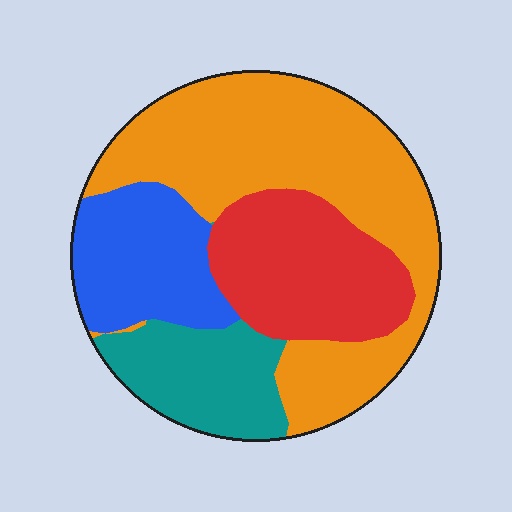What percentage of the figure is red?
Red covers roughly 20% of the figure.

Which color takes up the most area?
Orange, at roughly 45%.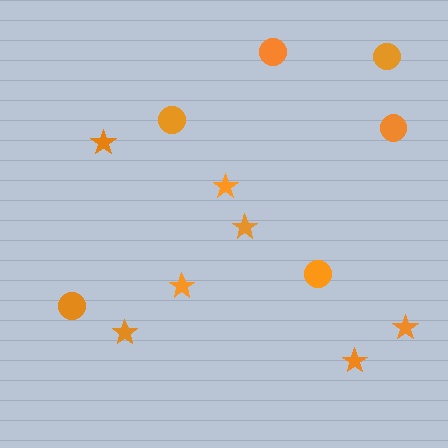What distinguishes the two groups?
There are 2 groups: one group of stars (7) and one group of circles (6).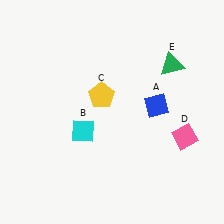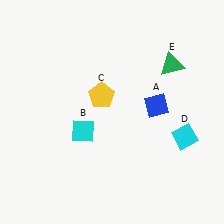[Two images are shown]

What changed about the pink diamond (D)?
In Image 1, D is pink. In Image 2, it changed to cyan.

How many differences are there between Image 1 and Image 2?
There is 1 difference between the two images.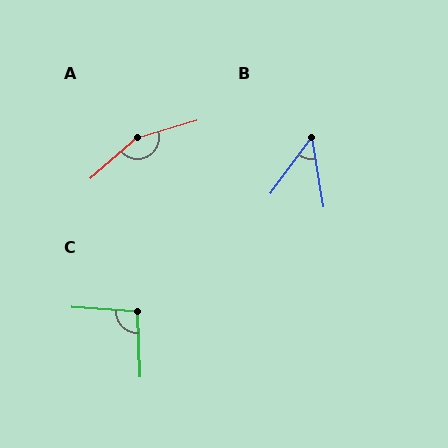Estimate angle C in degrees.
Approximately 97 degrees.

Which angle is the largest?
A, at approximately 155 degrees.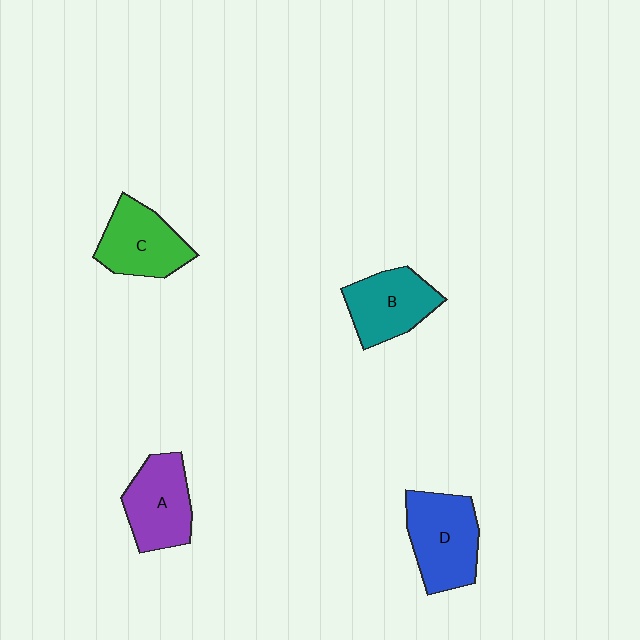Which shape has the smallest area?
Shape B (teal).